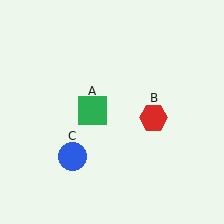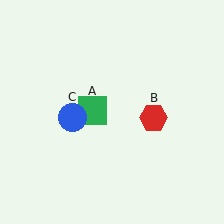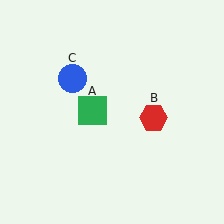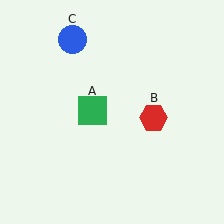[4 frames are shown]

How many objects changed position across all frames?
1 object changed position: blue circle (object C).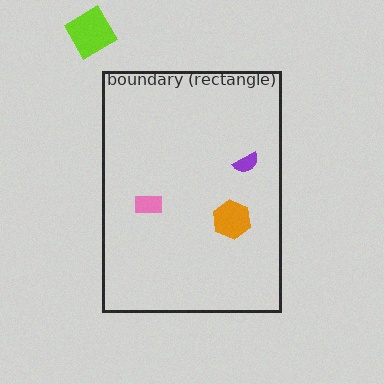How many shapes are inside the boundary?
3 inside, 1 outside.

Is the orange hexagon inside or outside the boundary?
Inside.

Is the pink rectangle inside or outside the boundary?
Inside.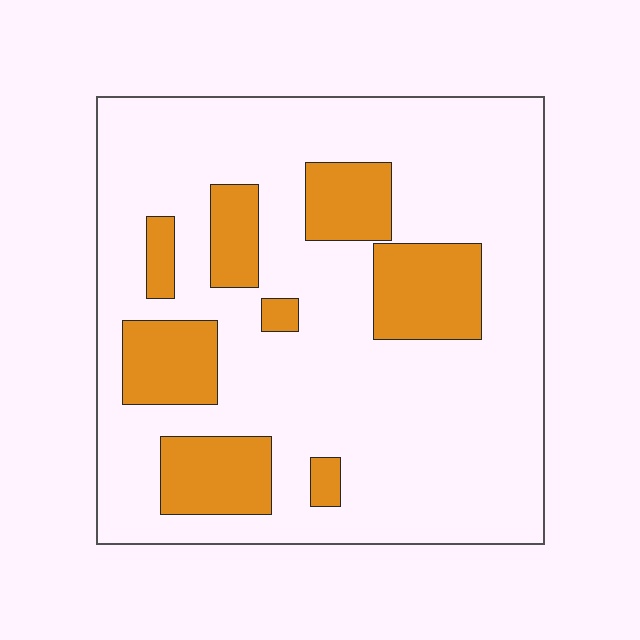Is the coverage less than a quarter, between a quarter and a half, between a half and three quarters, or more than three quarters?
Less than a quarter.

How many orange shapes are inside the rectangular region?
8.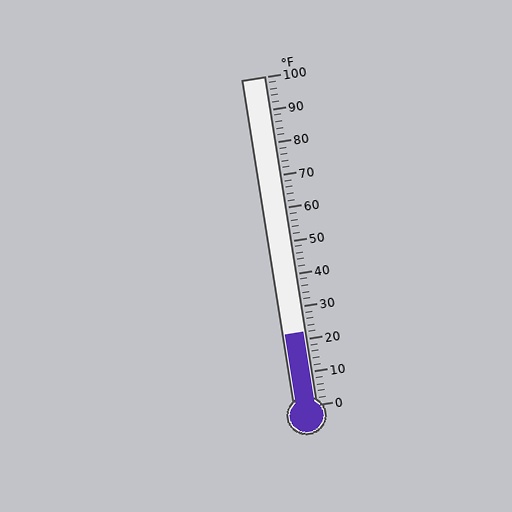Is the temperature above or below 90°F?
The temperature is below 90°F.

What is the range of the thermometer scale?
The thermometer scale ranges from 0°F to 100°F.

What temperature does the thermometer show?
The thermometer shows approximately 22°F.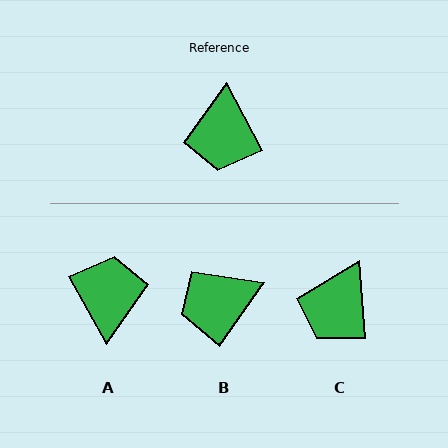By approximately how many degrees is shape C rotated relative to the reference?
Approximately 23 degrees clockwise.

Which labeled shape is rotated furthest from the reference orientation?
A, about 179 degrees away.